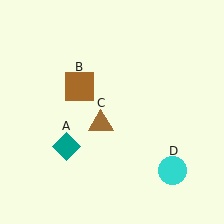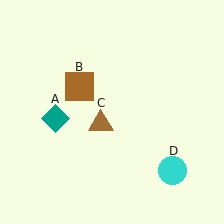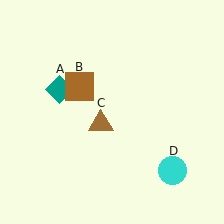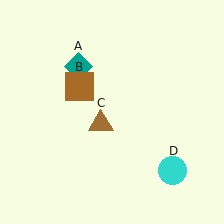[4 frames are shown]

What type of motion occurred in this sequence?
The teal diamond (object A) rotated clockwise around the center of the scene.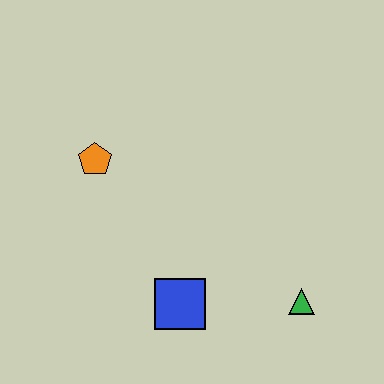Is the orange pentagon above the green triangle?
Yes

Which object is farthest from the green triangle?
The orange pentagon is farthest from the green triangle.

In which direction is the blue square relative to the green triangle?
The blue square is to the left of the green triangle.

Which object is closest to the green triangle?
The blue square is closest to the green triangle.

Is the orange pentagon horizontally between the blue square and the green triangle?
No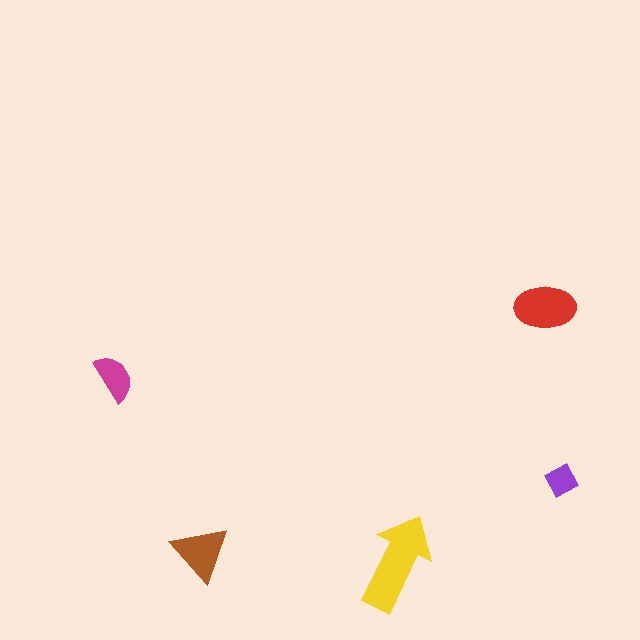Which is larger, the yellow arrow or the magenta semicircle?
The yellow arrow.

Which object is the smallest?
The purple diamond.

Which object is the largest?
The yellow arrow.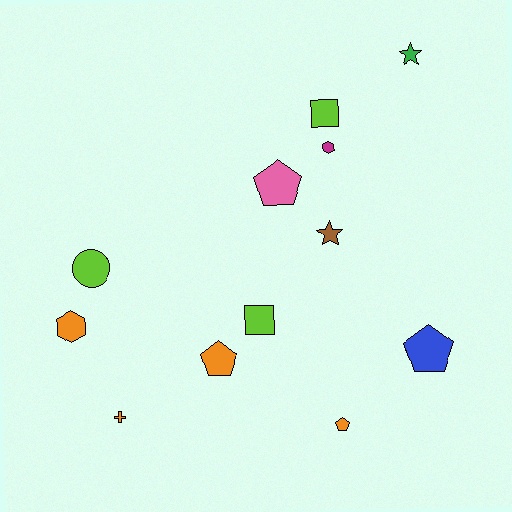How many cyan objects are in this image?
There are no cyan objects.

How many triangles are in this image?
There are no triangles.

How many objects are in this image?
There are 12 objects.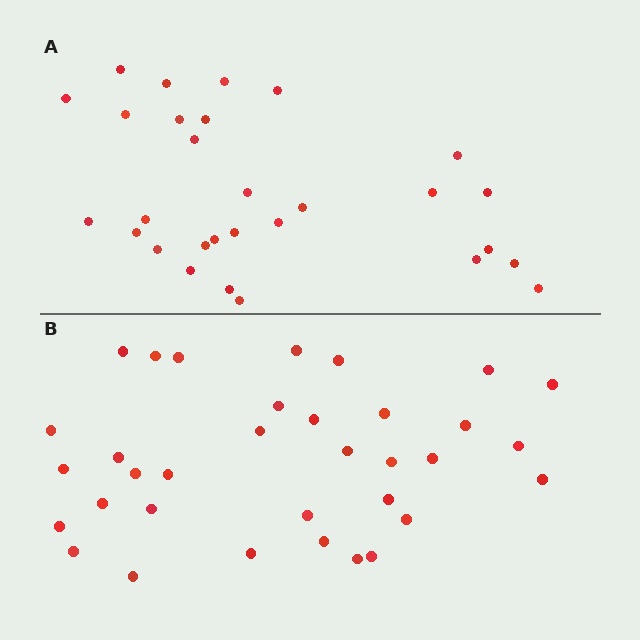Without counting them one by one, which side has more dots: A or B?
Region B (the bottom region) has more dots.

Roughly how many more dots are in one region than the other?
Region B has about 5 more dots than region A.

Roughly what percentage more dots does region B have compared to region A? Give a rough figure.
About 15% more.